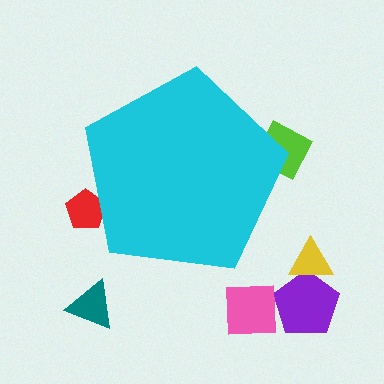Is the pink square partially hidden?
No, the pink square is fully visible.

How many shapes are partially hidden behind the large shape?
2 shapes are partially hidden.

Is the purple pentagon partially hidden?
No, the purple pentagon is fully visible.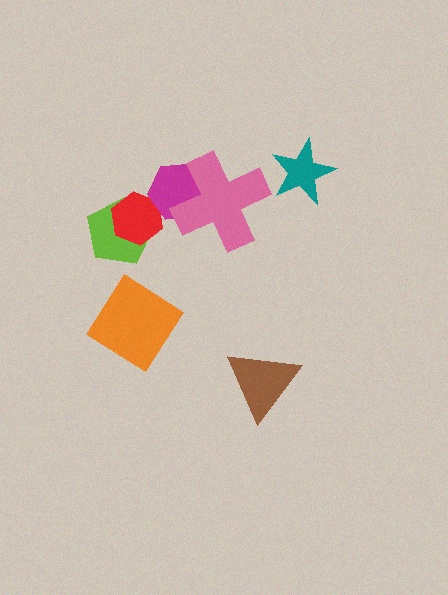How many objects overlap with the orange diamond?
0 objects overlap with the orange diamond.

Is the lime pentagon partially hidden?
Yes, it is partially covered by another shape.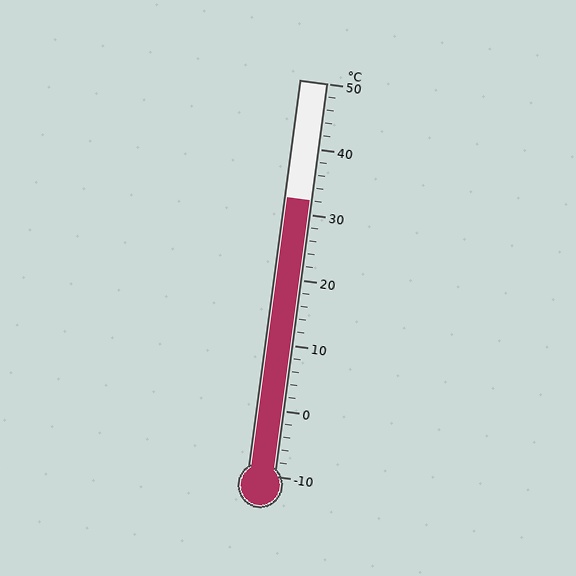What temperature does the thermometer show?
The thermometer shows approximately 32°C.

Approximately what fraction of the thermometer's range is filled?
The thermometer is filled to approximately 70% of its range.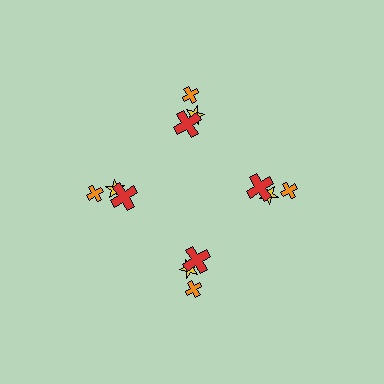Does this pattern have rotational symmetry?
Yes, this pattern has 4-fold rotational symmetry. It looks the same after rotating 90 degrees around the center.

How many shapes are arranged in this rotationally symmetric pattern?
There are 12 shapes, arranged in 4 groups of 3.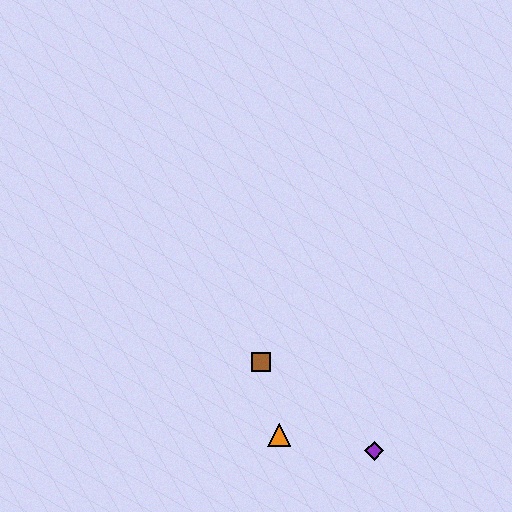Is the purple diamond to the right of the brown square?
Yes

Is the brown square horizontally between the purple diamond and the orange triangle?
No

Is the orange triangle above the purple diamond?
Yes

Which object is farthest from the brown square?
The purple diamond is farthest from the brown square.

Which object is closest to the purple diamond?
The orange triangle is closest to the purple diamond.